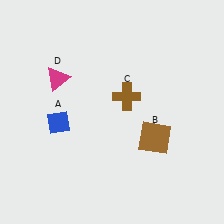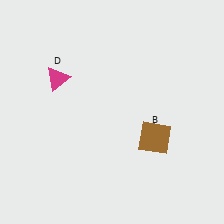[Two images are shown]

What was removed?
The brown cross (C), the blue diamond (A) were removed in Image 2.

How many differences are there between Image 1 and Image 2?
There are 2 differences between the two images.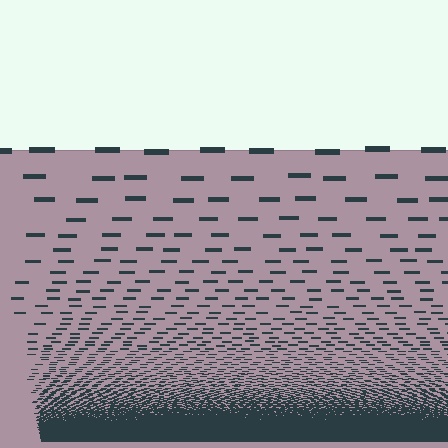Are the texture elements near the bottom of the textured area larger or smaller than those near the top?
Smaller. The gradient is inverted — elements near the bottom are smaller and denser.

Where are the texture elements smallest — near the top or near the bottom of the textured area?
Near the bottom.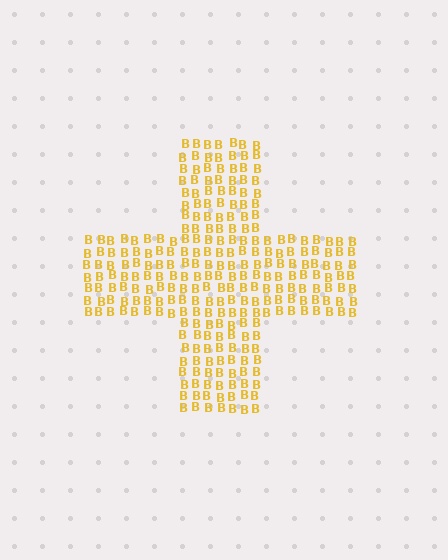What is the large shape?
The large shape is a cross.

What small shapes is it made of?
It is made of small letter B's.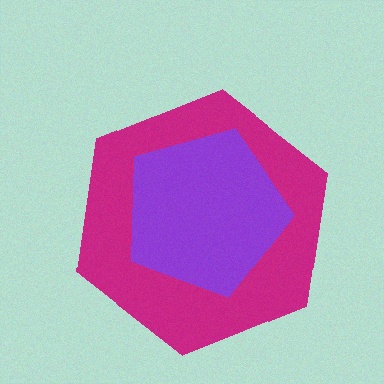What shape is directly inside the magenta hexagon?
The purple pentagon.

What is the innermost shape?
The purple pentagon.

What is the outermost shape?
The magenta hexagon.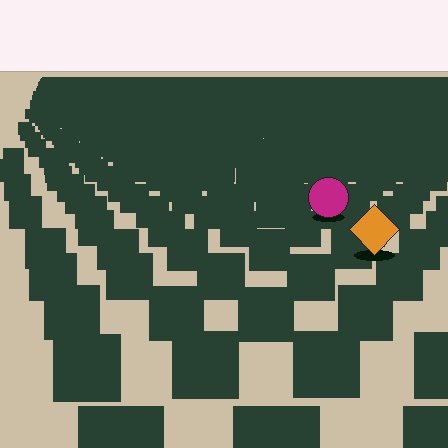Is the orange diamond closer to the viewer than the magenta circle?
Yes. The orange diamond is closer — you can tell from the texture gradient: the ground texture is coarser near it.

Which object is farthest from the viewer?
The magenta circle is farthest from the viewer. It appears smaller and the ground texture around it is denser.